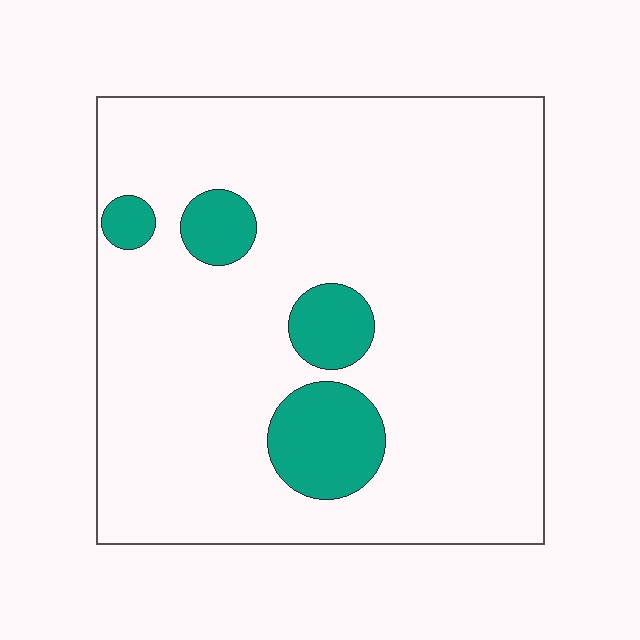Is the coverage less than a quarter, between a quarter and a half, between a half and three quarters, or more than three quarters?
Less than a quarter.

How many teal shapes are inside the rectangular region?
4.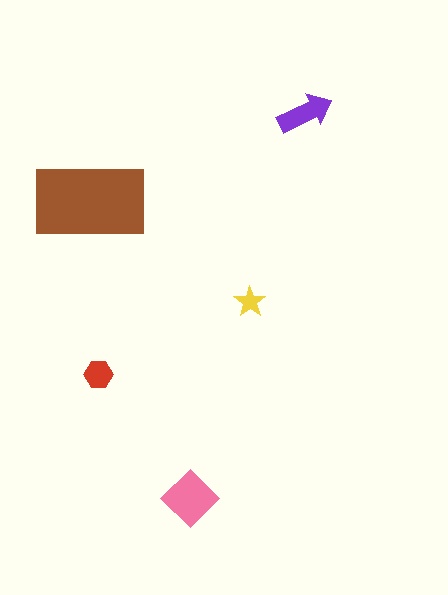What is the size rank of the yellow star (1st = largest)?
5th.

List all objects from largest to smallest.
The brown rectangle, the pink diamond, the purple arrow, the red hexagon, the yellow star.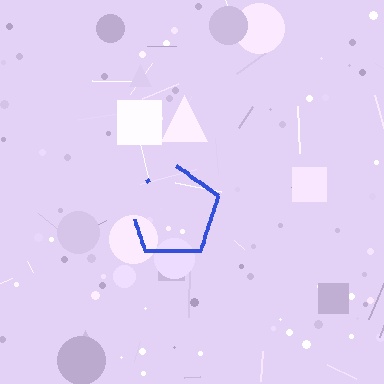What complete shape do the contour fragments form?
The contour fragments form a pentagon.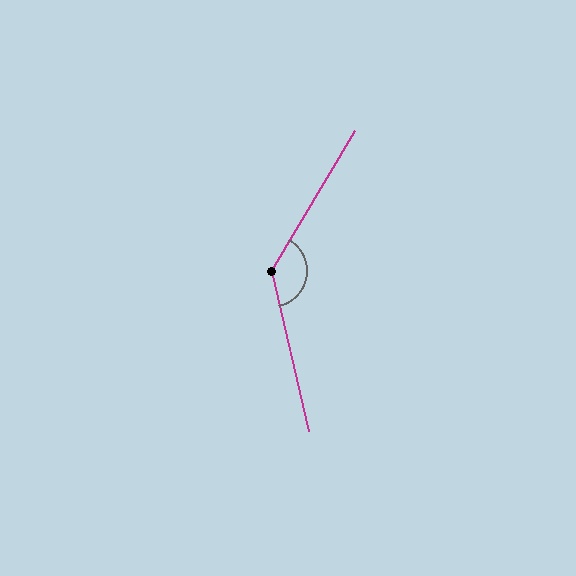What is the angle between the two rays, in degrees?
Approximately 136 degrees.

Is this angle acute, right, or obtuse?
It is obtuse.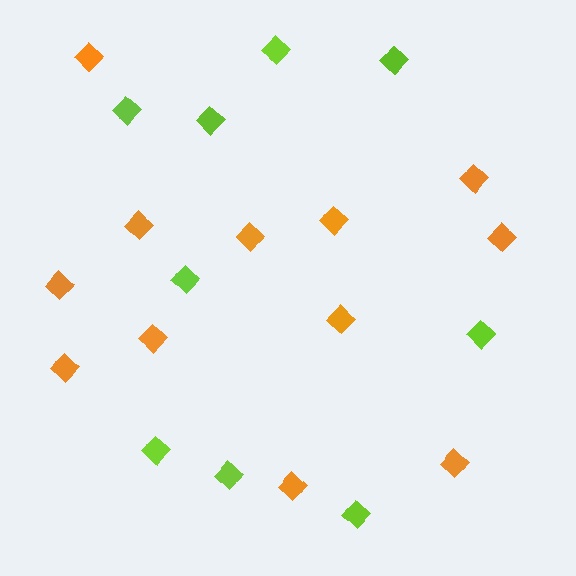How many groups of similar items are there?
There are 2 groups: one group of orange diamonds (12) and one group of lime diamonds (9).